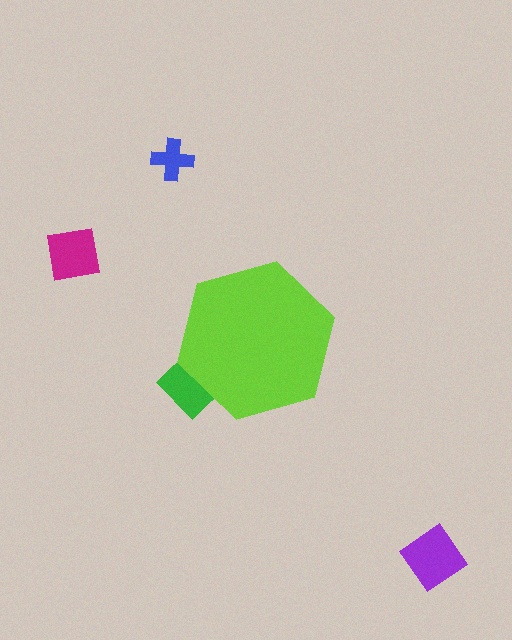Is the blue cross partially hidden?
No, the blue cross is fully visible.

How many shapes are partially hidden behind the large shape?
1 shape is partially hidden.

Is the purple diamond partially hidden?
No, the purple diamond is fully visible.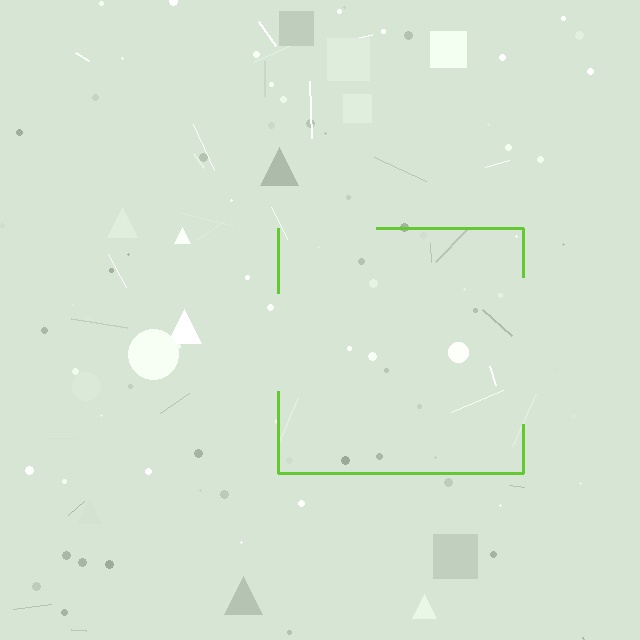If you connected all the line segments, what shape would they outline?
They would outline a square.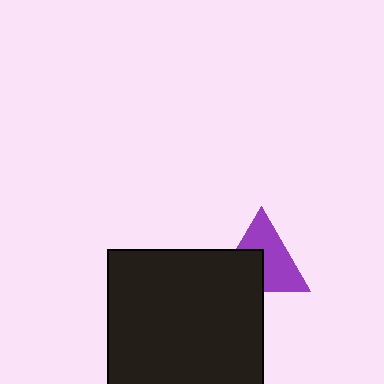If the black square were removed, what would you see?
You would see the complete purple triangle.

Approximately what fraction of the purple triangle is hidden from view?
Roughly 39% of the purple triangle is hidden behind the black square.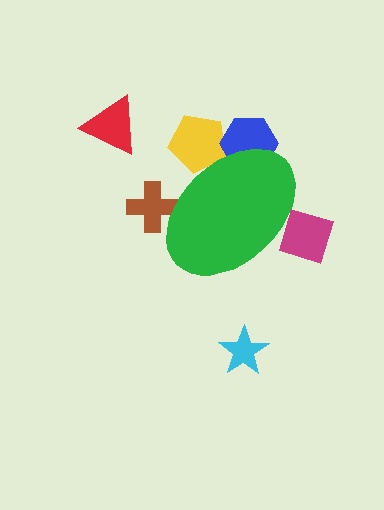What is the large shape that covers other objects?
A green ellipse.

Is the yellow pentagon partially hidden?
Yes, the yellow pentagon is partially hidden behind the green ellipse.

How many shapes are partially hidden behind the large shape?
4 shapes are partially hidden.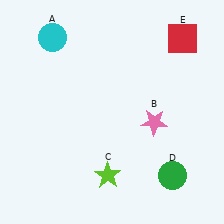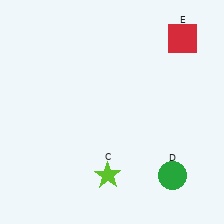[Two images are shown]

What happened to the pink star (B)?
The pink star (B) was removed in Image 2. It was in the bottom-right area of Image 1.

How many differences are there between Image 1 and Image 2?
There are 2 differences between the two images.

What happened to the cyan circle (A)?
The cyan circle (A) was removed in Image 2. It was in the top-left area of Image 1.